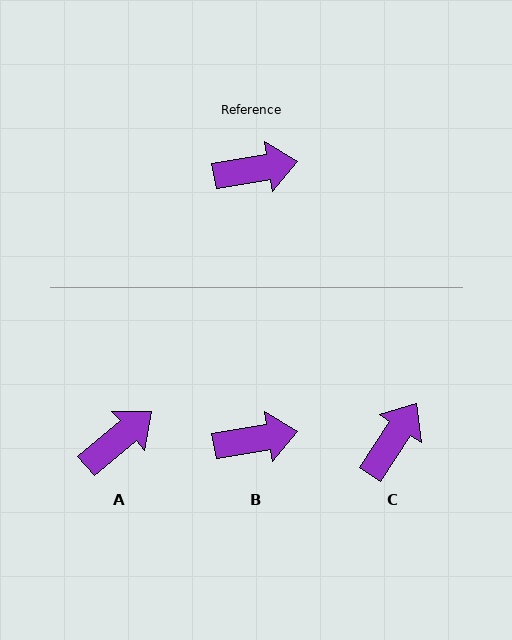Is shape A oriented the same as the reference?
No, it is off by about 31 degrees.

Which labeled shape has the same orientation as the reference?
B.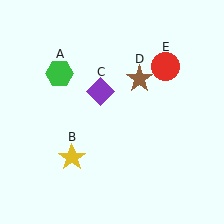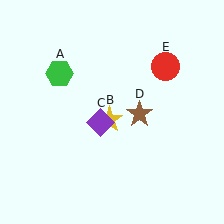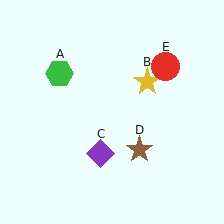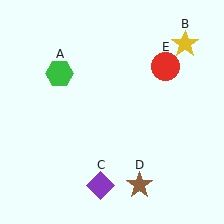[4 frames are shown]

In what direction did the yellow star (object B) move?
The yellow star (object B) moved up and to the right.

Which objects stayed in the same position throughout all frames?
Green hexagon (object A) and red circle (object E) remained stationary.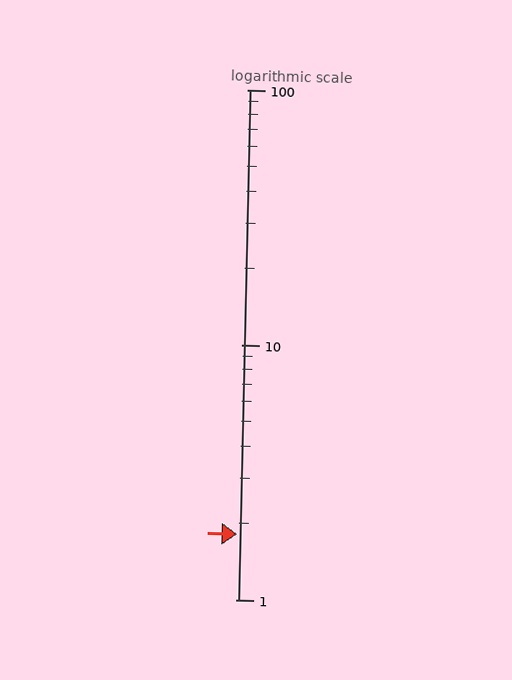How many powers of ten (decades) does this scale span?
The scale spans 2 decades, from 1 to 100.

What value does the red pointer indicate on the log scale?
The pointer indicates approximately 1.8.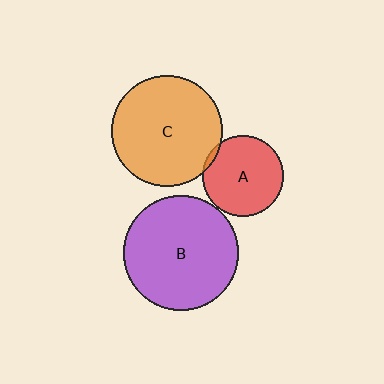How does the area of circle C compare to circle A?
Approximately 1.9 times.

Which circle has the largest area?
Circle B (purple).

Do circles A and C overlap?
Yes.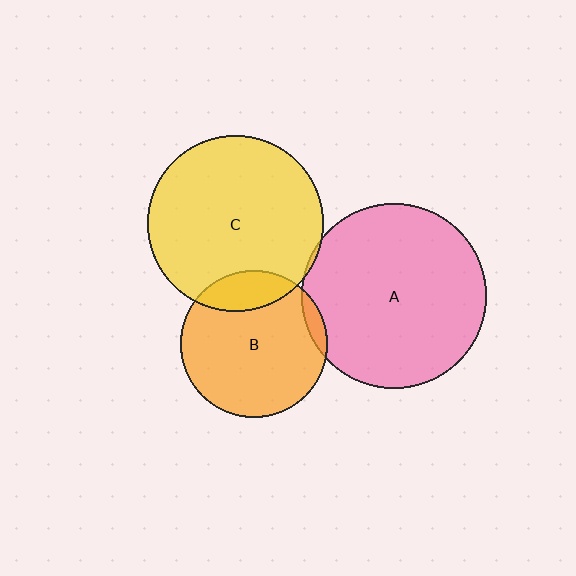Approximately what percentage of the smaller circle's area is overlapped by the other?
Approximately 15%.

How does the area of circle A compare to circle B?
Approximately 1.6 times.